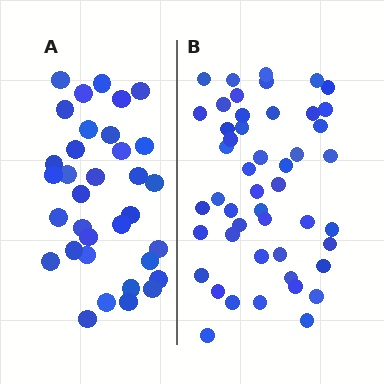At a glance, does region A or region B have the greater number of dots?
Region B (the right region) has more dots.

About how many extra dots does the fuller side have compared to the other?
Region B has approximately 15 more dots than region A.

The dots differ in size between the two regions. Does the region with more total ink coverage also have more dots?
No. Region A has more total ink coverage because its dots are larger, but region B actually contains more individual dots. Total area can be misleading — the number of items is what matters here.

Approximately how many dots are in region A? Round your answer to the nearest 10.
About 30 dots. (The exact count is 34, which rounds to 30.)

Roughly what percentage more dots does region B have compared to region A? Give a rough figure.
About 40% more.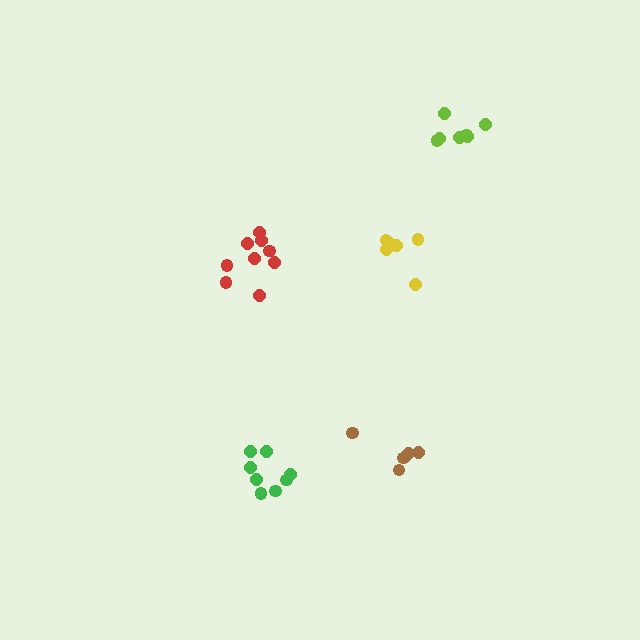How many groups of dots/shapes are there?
There are 5 groups.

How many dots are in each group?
Group 1: 8 dots, Group 2: 6 dots, Group 3: 9 dots, Group 4: 7 dots, Group 5: 6 dots (36 total).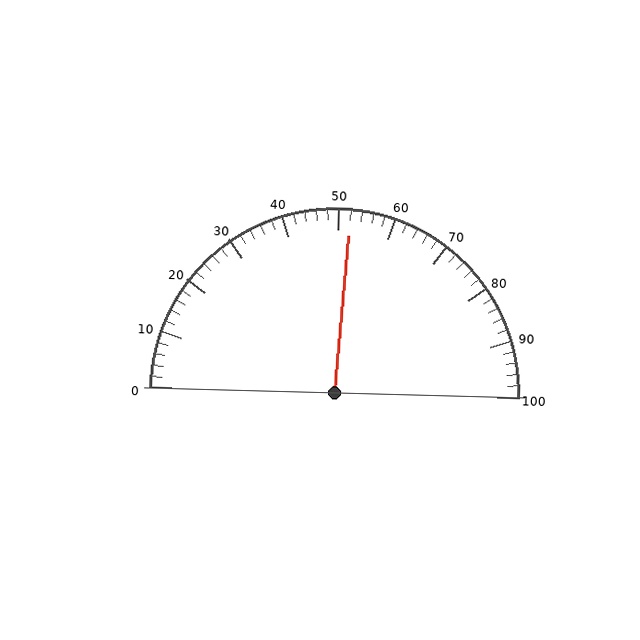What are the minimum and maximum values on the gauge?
The gauge ranges from 0 to 100.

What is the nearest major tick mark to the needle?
The nearest major tick mark is 50.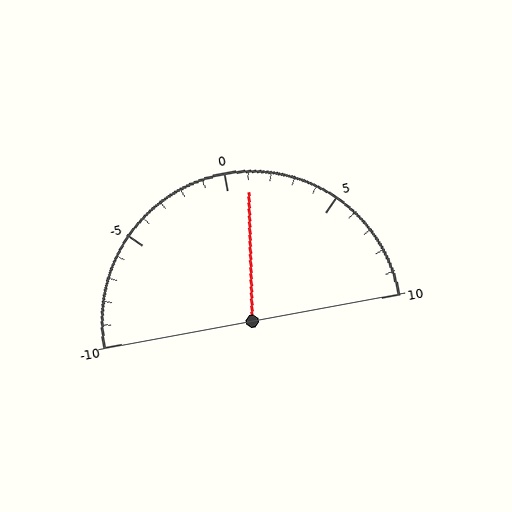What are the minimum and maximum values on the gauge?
The gauge ranges from -10 to 10.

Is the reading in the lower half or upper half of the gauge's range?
The reading is in the upper half of the range (-10 to 10).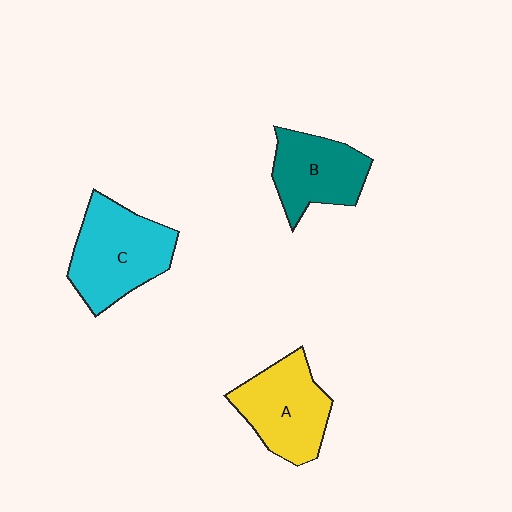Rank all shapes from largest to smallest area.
From largest to smallest: C (cyan), A (yellow), B (teal).